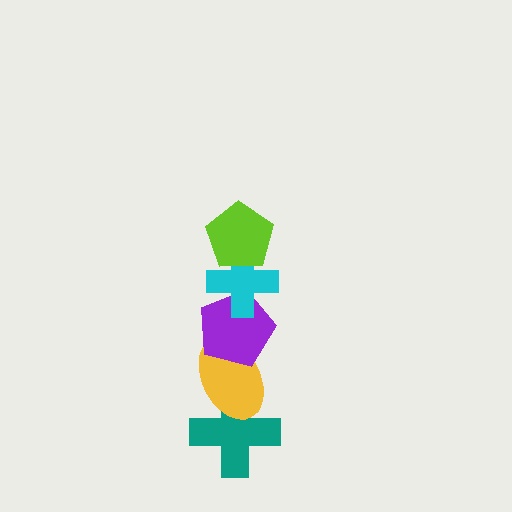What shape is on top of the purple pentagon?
The cyan cross is on top of the purple pentagon.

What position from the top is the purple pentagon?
The purple pentagon is 3rd from the top.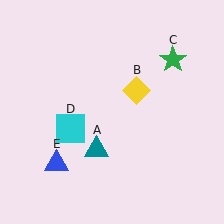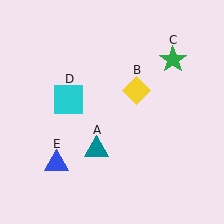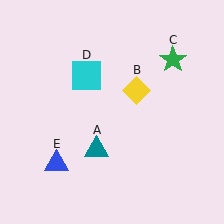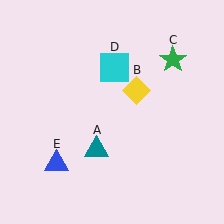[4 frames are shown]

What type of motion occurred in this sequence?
The cyan square (object D) rotated clockwise around the center of the scene.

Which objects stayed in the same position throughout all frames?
Teal triangle (object A) and yellow diamond (object B) and green star (object C) and blue triangle (object E) remained stationary.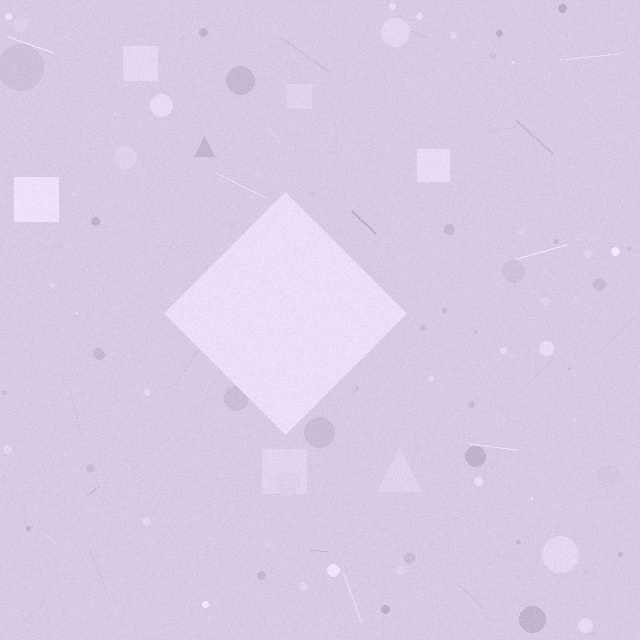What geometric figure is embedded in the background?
A diamond is embedded in the background.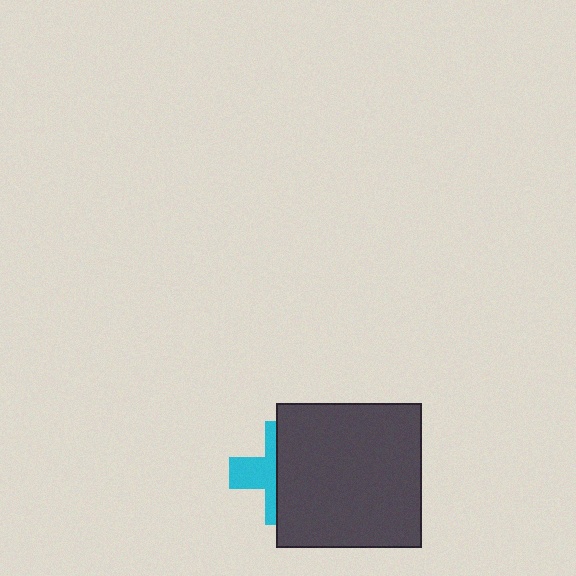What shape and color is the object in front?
The object in front is a dark gray square.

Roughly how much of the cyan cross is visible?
A small part of it is visible (roughly 39%).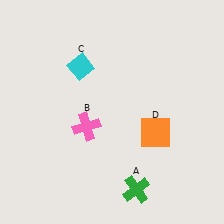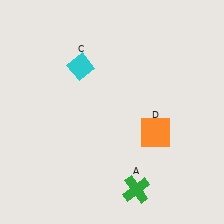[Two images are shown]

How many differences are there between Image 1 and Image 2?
There is 1 difference between the two images.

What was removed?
The pink cross (B) was removed in Image 2.